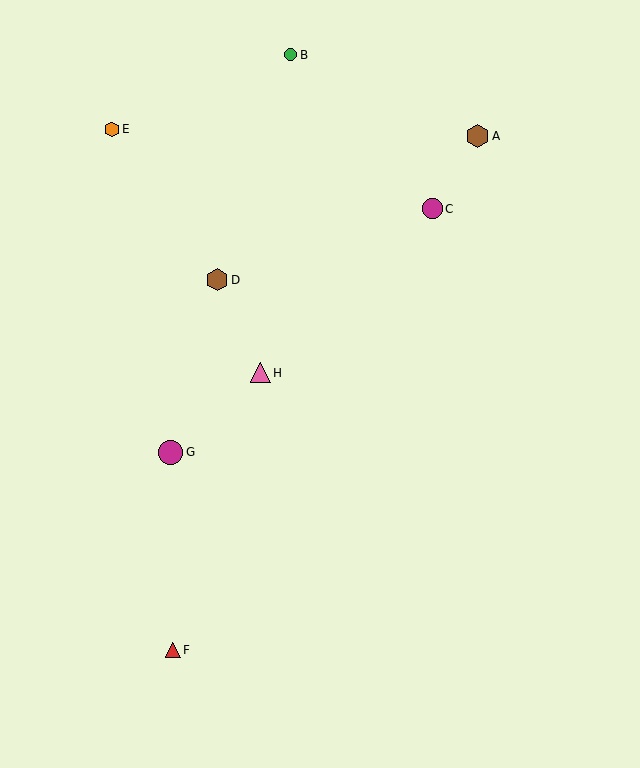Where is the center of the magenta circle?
The center of the magenta circle is at (432, 209).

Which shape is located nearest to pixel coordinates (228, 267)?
The brown hexagon (labeled D) at (217, 280) is nearest to that location.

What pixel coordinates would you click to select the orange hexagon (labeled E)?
Click at (112, 129) to select the orange hexagon E.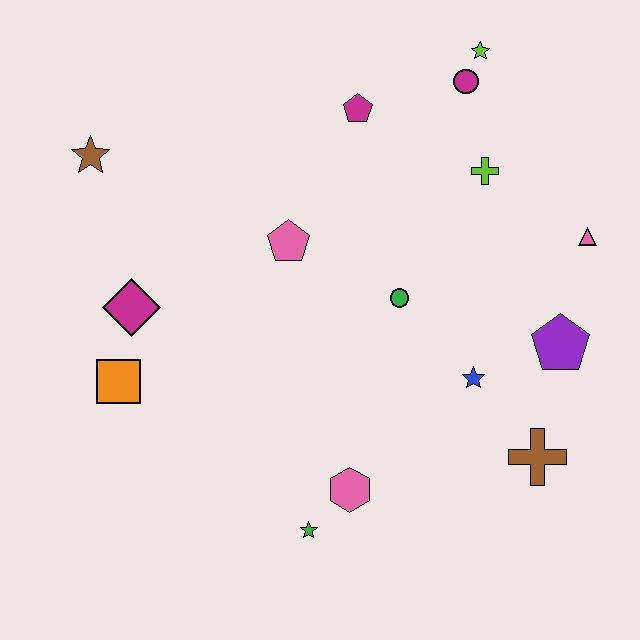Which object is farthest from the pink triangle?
The brown star is farthest from the pink triangle.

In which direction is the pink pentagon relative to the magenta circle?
The pink pentagon is to the left of the magenta circle.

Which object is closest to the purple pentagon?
The blue star is closest to the purple pentagon.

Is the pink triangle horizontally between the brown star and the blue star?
No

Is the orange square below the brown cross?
No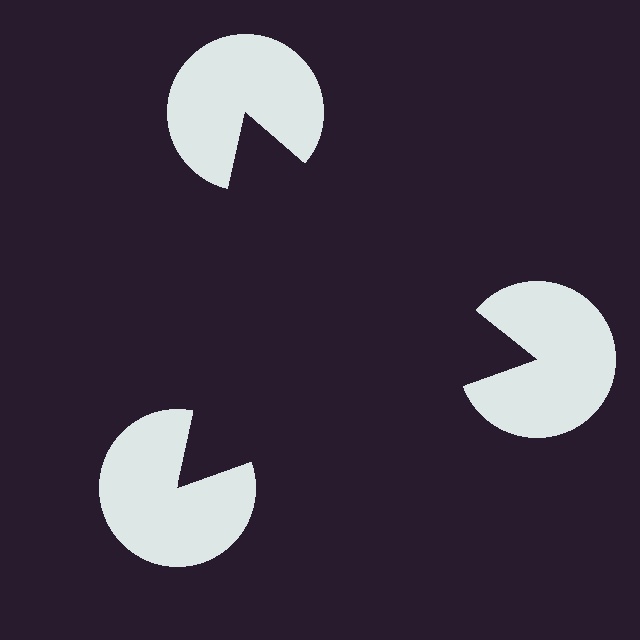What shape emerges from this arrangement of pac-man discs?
An illusory triangle — its edges are inferred from the aligned wedge cuts in the pac-man discs, not physically drawn.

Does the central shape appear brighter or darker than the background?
It typically appears slightly darker than the background, even though no actual brightness change is drawn.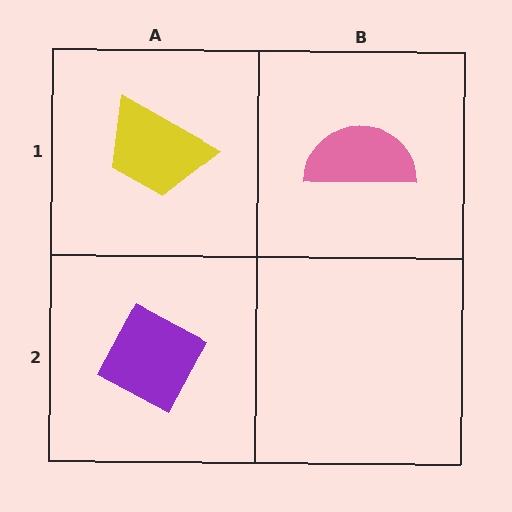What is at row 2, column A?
A purple diamond.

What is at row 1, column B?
A pink semicircle.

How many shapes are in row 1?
2 shapes.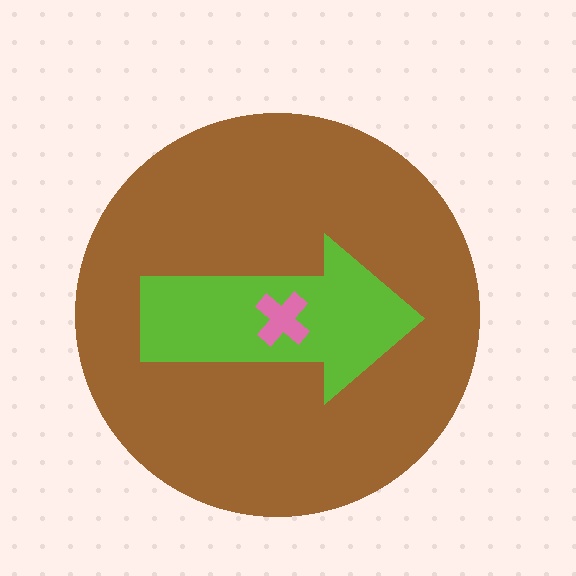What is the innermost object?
The pink cross.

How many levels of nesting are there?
3.